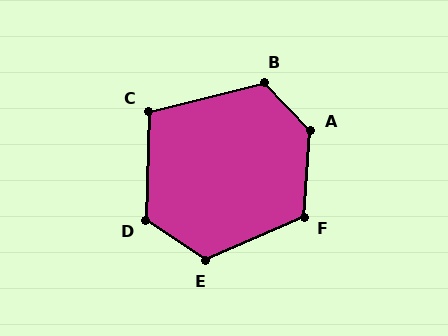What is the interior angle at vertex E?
Approximately 123 degrees (obtuse).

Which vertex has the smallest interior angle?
C, at approximately 105 degrees.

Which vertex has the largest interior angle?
A, at approximately 132 degrees.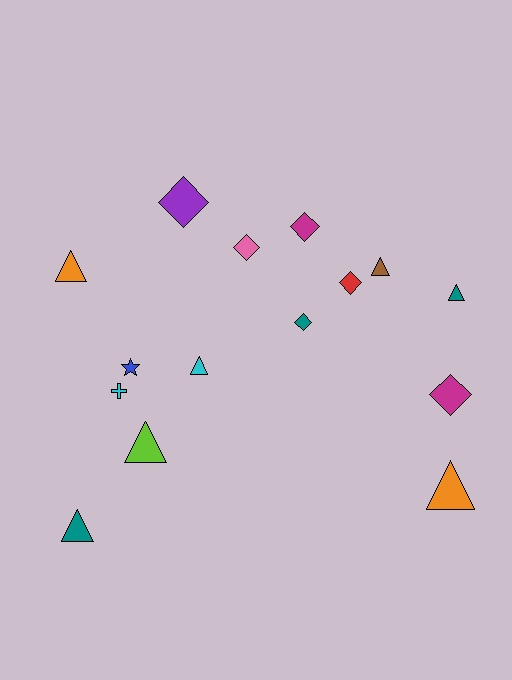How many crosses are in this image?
There is 1 cross.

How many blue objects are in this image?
There is 1 blue object.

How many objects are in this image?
There are 15 objects.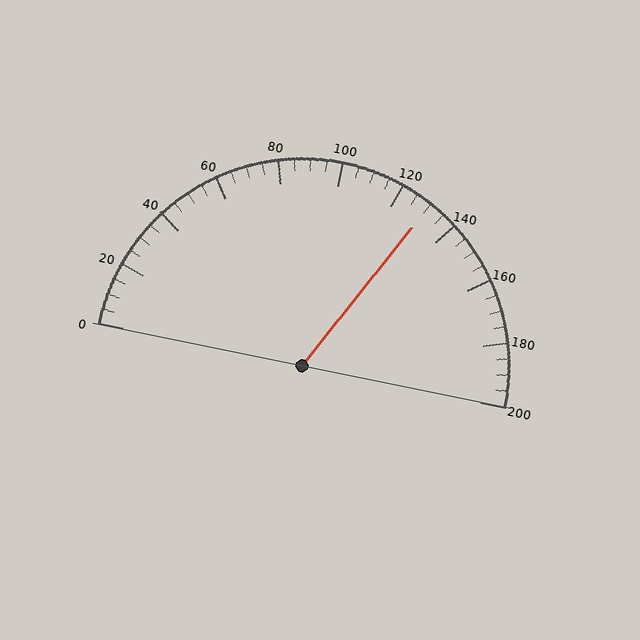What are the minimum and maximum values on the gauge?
The gauge ranges from 0 to 200.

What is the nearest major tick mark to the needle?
The nearest major tick mark is 120.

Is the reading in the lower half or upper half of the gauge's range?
The reading is in the upper half of the range (0 to 200).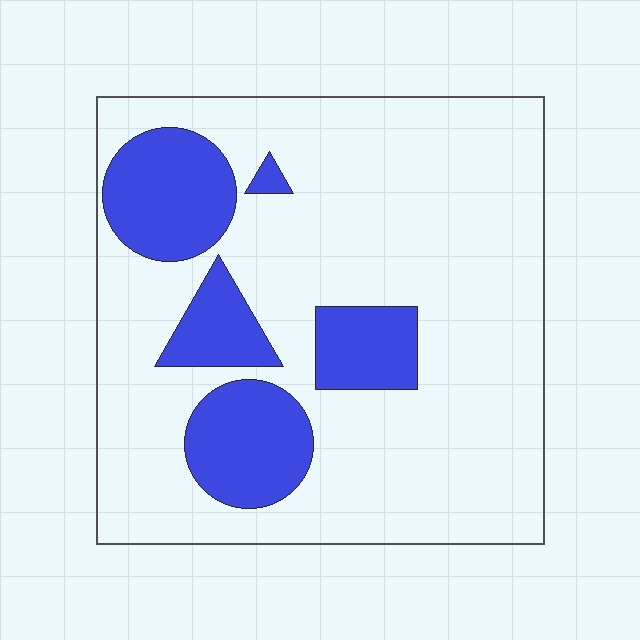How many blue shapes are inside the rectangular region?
5.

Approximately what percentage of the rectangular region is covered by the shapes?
Approximately 20%.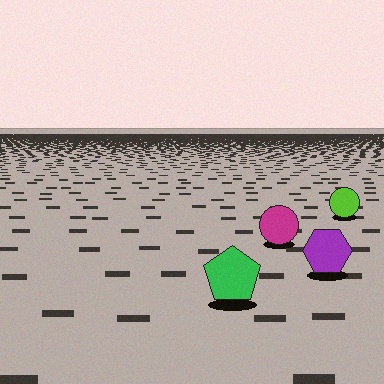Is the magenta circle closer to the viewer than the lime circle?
Yes. The magenta circle is closer — you can tell from the texture gradient: the ground texture is coarser near it.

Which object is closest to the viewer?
The green pentagon is closest. The texture marks near it are larger and more spread out.